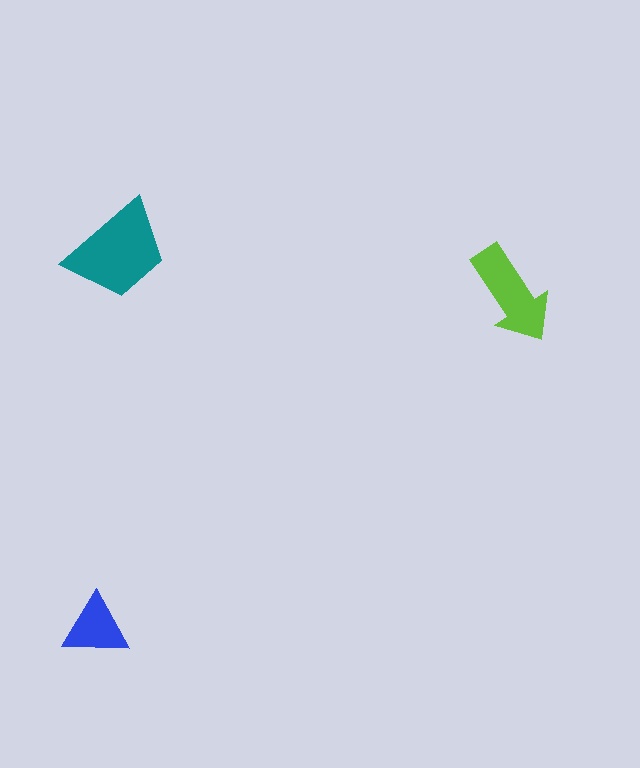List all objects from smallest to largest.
The blue triangle, the lime arrow, the teal trapezoid.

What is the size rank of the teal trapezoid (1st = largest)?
1st.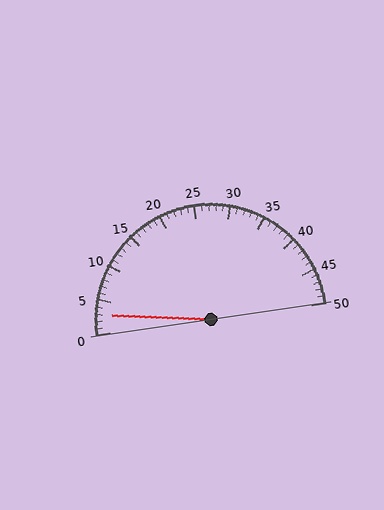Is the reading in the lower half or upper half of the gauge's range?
The reading is in the lower half of the range (0 to 50).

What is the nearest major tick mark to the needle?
The nearest major tick mark is 5.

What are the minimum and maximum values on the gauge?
The gauge ranges from 0 to 50.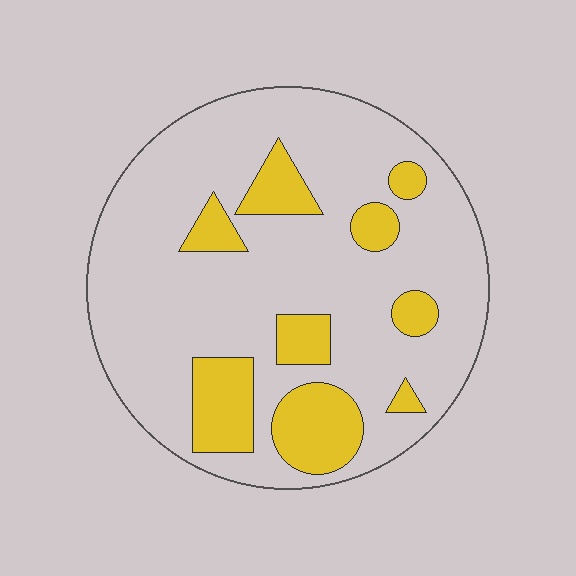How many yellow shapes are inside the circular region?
9.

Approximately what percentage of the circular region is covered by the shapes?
Approximately 20%.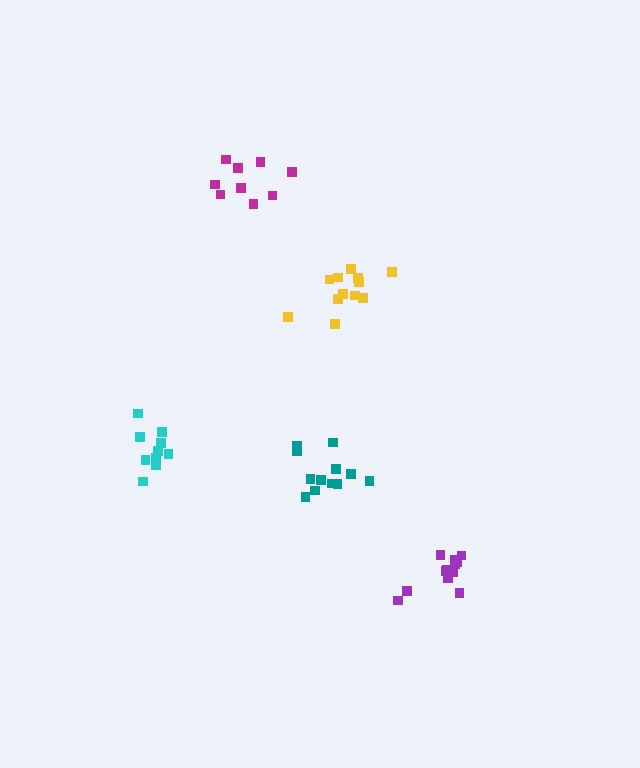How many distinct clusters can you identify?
There are 5 distinct clusters.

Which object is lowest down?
The purple cluster is bottommost.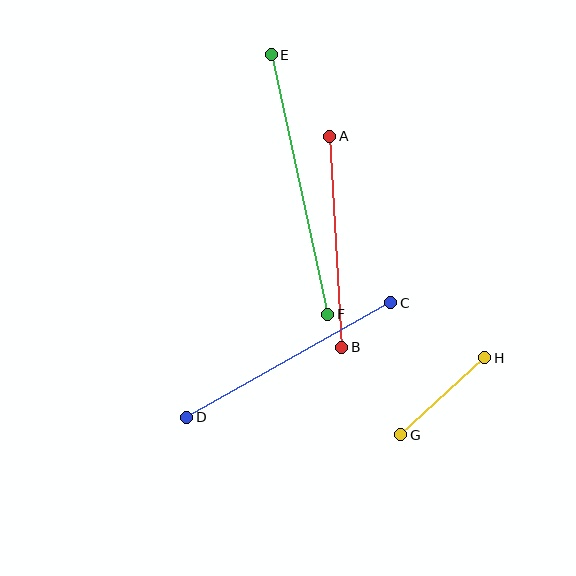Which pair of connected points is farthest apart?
Points E and F are farthest apart.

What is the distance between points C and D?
The distance is approximately 234 pixels.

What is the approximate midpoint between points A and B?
The midpoint is at approximately (336, 242) pixels.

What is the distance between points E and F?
The distance is approximately 266 pixels.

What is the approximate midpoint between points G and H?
The midpoint is at approximately (443, 396) pixels.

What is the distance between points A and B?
The distance is approximately 211 pixels.